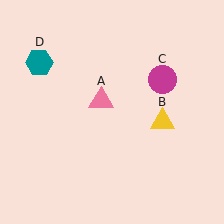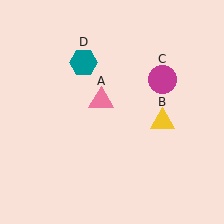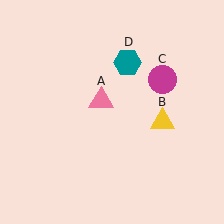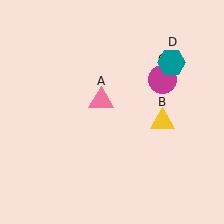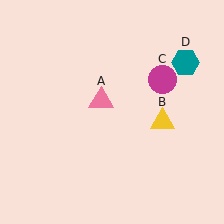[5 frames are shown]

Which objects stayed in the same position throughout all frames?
Pink triangle (object A) and yellow triangle (object B) and magenta circle (object C) remained stationary.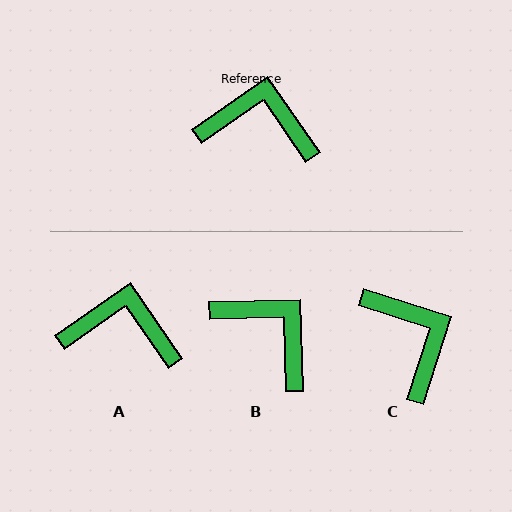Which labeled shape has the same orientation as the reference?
A.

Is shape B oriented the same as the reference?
No, it is off by about 33 degrees.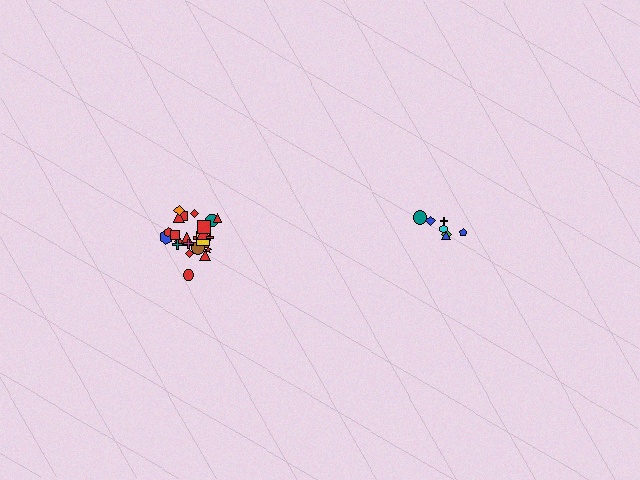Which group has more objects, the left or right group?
The left group.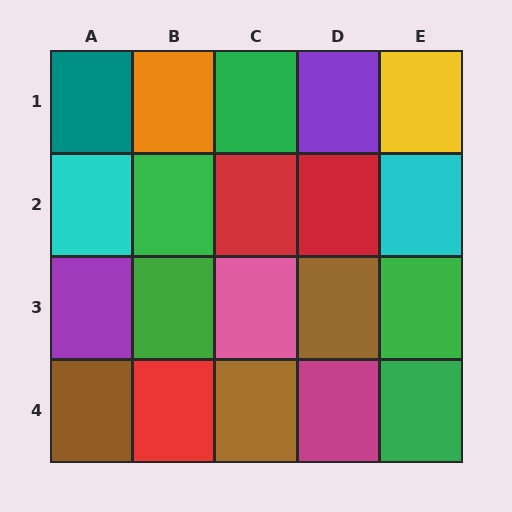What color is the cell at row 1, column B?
Orange.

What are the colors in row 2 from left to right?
Cyan, green, red, red, cyan.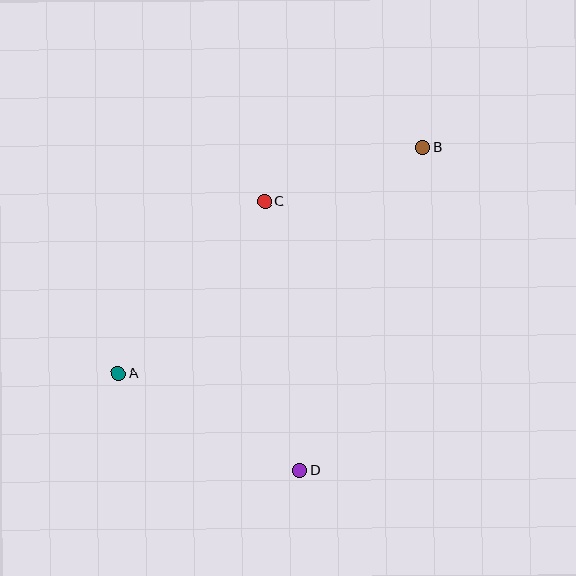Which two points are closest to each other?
Points B and C are closest to each other.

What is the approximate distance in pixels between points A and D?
The distance between A and D is approximately 206 pixels.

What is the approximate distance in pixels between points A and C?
The distance between A and C is approximately 226 pixels.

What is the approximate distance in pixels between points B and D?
The distance between B and D is approximately 345 pixels.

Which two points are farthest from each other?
Points A and B are farthest from each other.